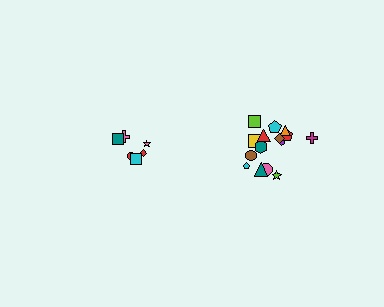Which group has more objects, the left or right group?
The right group.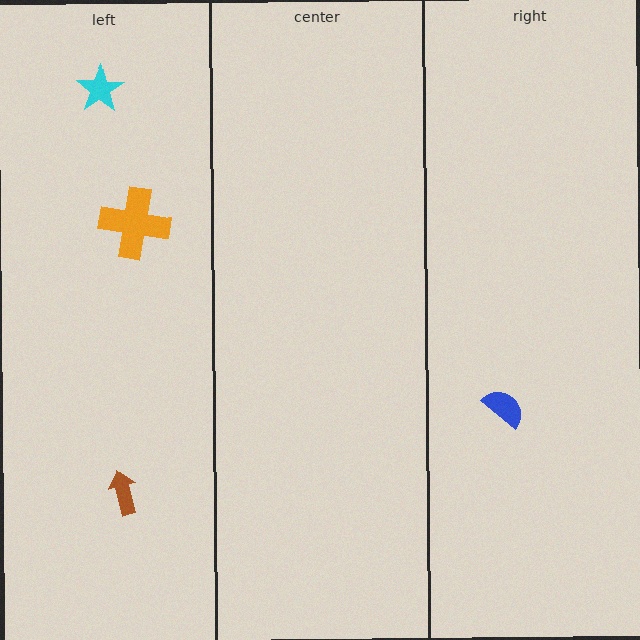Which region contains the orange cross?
The left region.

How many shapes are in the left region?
3.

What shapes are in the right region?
The blue semicircle.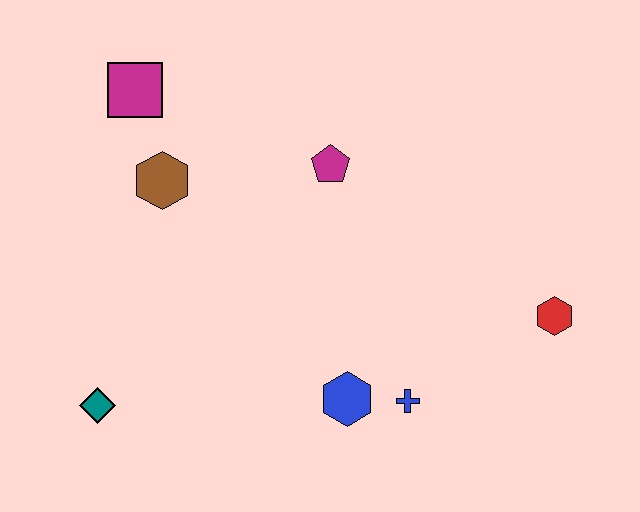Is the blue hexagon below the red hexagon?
Yes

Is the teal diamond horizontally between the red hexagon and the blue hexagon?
No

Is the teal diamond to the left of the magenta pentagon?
Yes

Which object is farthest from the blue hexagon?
The magenta square is farthest from the blue hexagon.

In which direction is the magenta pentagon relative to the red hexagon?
The magenta pentagon is to the left of the red hexagon.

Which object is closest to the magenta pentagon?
The brown hexagon is closest to the magenta pentagon.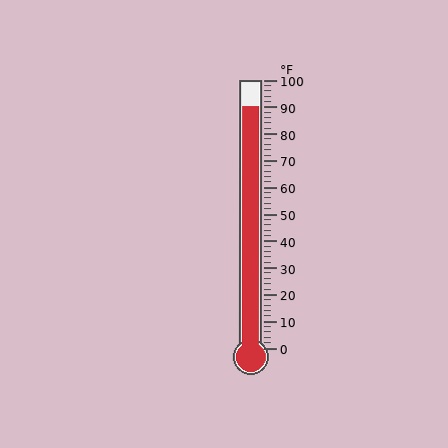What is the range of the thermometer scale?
The thermometer scale ranges from 0°F to 100°F.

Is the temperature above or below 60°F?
The temperature is above 60°F.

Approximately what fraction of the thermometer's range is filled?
The thermometer is filled to approximately 90% of its range.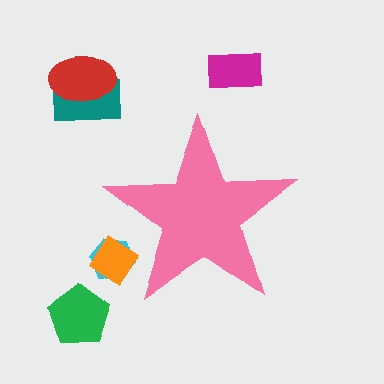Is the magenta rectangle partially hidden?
No, the magenta rectangle is fully visible.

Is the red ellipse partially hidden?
No, the red ellipse is fully visible.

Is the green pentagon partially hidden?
No, the green pentagon is fully visible.